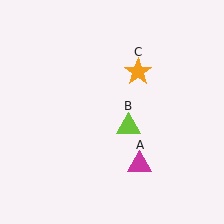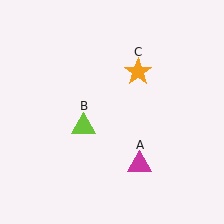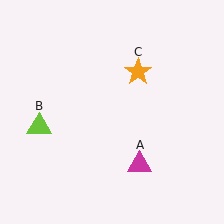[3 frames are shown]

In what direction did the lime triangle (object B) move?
The lime triangle (object B) moved left.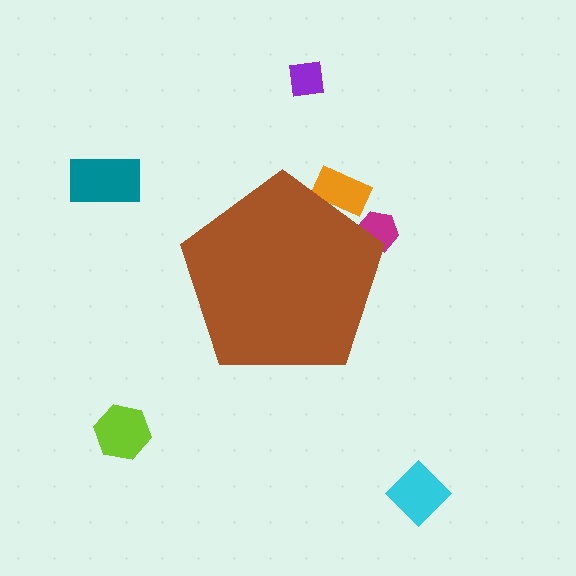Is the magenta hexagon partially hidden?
Yes, the magenta hexagon is partially hidden behind the brown pentagon.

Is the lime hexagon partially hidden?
No, the lime hexagon is fully visible.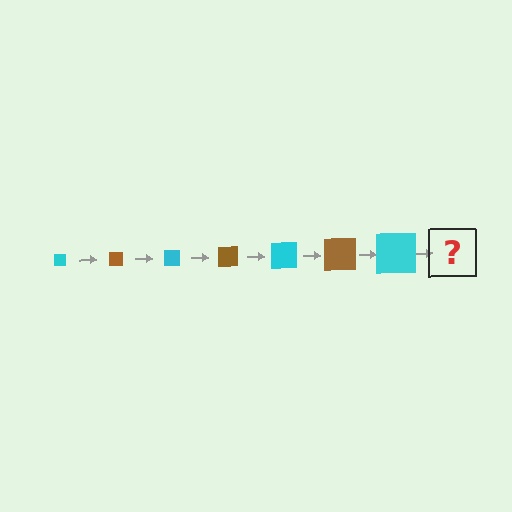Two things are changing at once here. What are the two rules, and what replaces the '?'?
The two rules are that the square grows larger each step and the color cycles through cyan and brown. The '?' should be a brown square, larger than the previous one.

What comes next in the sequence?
The next element should be a brown square, larger than the previous one.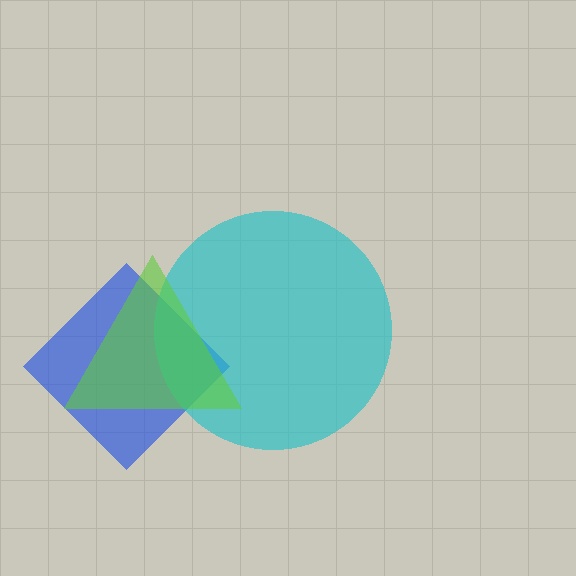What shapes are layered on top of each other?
The layered shapes are: a blue diamond, a cyan circle, a lime triangle.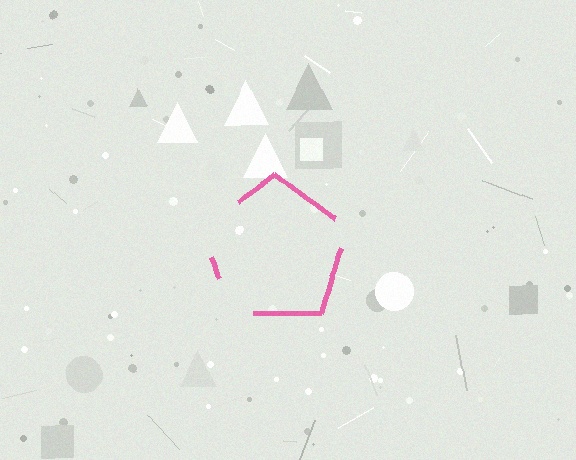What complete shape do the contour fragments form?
The contour fragments form a pentagon.